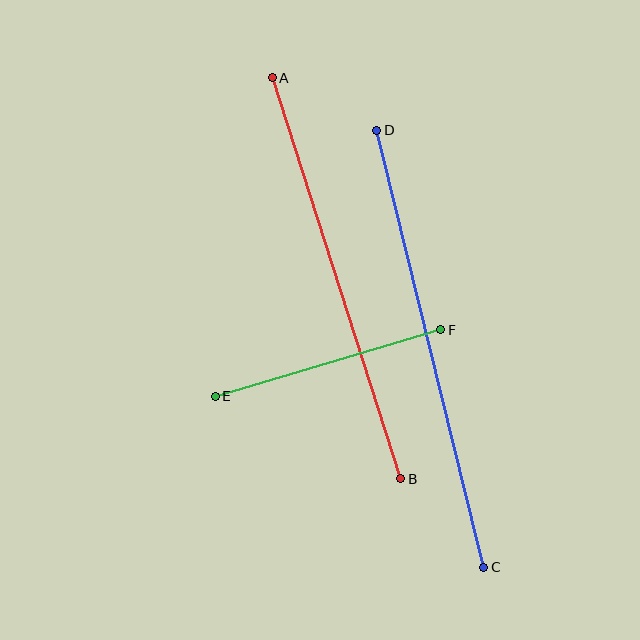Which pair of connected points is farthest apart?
Points C and D are farthest apart.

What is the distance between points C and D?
The distance is approximately 450 pixels.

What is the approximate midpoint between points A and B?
The midpoint is at approximately (337, 278) pixels.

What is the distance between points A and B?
The distance is approximately 421 pixels.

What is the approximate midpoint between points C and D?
The midpoint is at approximately (430, 349) pixels.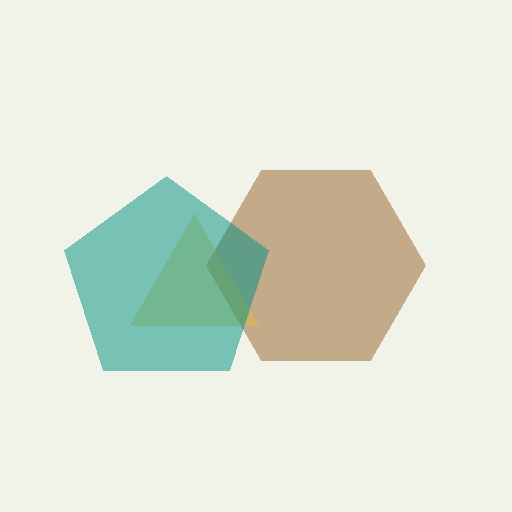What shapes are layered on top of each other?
The layered shapes are: a brown hexagon, a yellow triangle, a teal pentagon.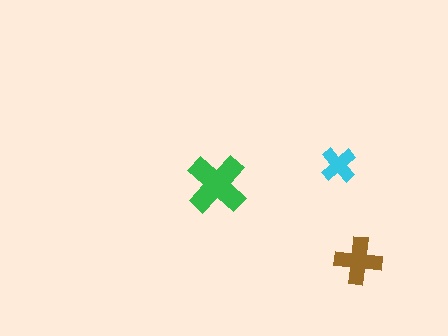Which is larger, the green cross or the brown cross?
The green one.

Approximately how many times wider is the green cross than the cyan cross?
About 1.5 times wider.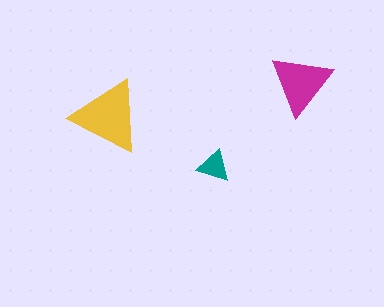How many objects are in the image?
There are 3 objects in the image.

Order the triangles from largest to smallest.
the yellow one, the magenta one, the teal one.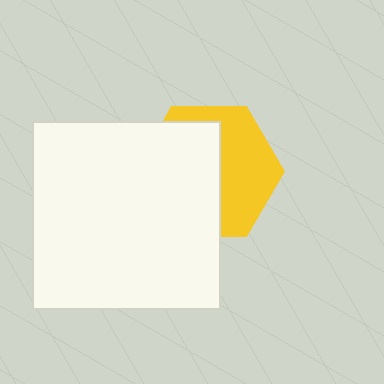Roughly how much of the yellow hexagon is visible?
About half of it is visible (roughly 45%).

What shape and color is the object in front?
The object in front is a white square.